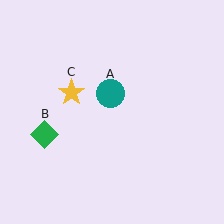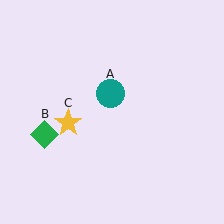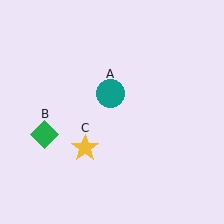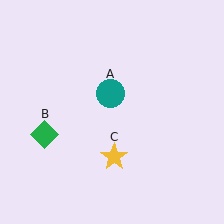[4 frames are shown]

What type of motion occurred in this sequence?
The yellow star (object C) rotated counterclockwise around the center of the scene.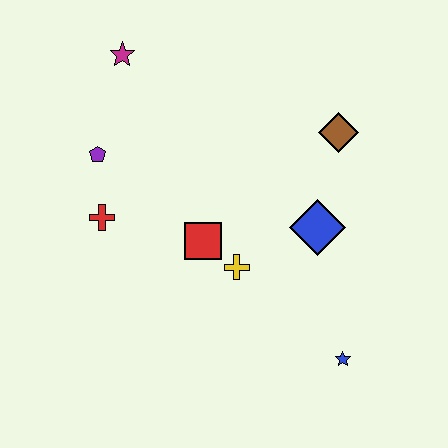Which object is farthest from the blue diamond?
The magenta star is farthest from the blue diamond.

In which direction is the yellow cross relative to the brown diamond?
The yellow cross is below the brown diamond.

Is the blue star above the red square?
No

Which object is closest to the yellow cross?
The red square is closest to the yellow cross.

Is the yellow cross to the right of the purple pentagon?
Yes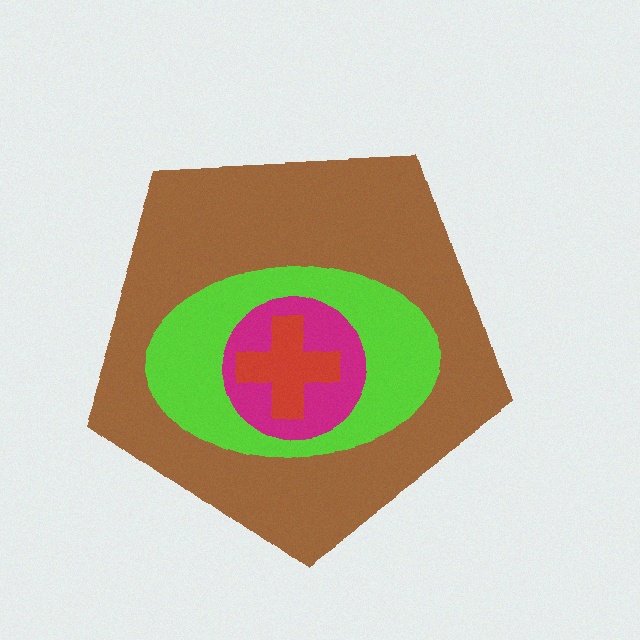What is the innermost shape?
The red cross.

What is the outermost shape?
The brown pentagon.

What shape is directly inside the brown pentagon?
The lime ellipse.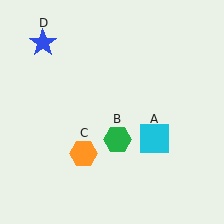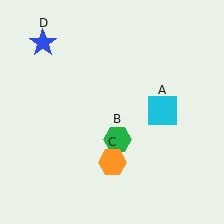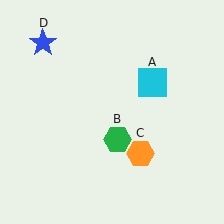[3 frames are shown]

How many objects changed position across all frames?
2 objects changed position: cyan square (object A), orange hexagon (object C).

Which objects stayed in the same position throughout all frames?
Green hexagon (object B) and blue star (object D) remained stationary.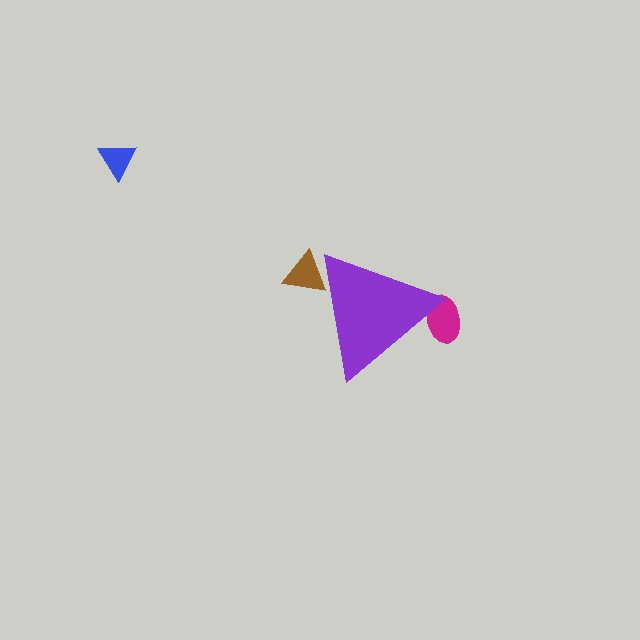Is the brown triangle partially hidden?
Yes, the brown triangle is partially hidden behind the purple triangle.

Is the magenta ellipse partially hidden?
Yes, the magenta ellipse is partially hidden behind the purple triangle.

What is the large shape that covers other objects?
A purple triangle.